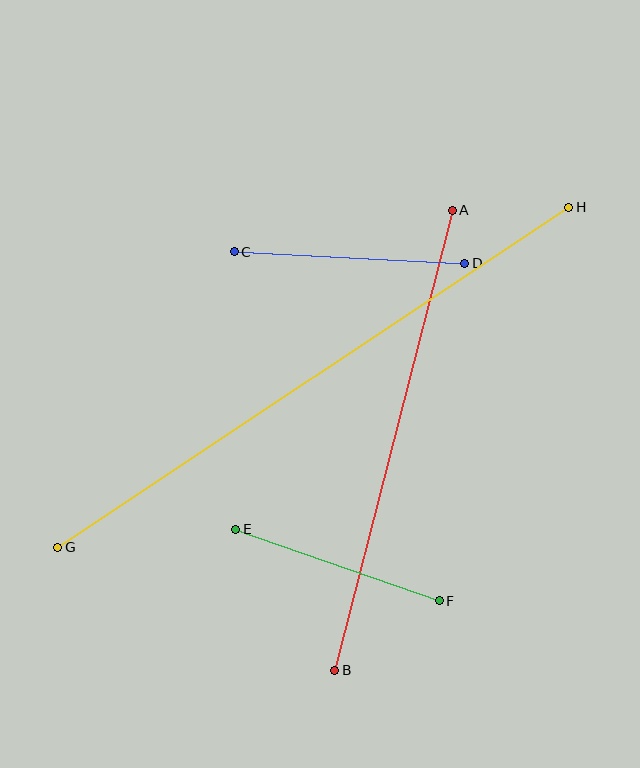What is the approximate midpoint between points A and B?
The midpoint is at approximately (393, 440) pixels.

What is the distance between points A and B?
The distance is approximately 475 pixels.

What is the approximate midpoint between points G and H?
The midpoint is at approximately (313, 377) pixels.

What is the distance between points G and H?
The distance is approximately 614 pixels.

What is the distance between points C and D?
The distance is approximately 231 pixels.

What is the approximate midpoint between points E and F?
The midpoint is at approximately (337, 565) pixels.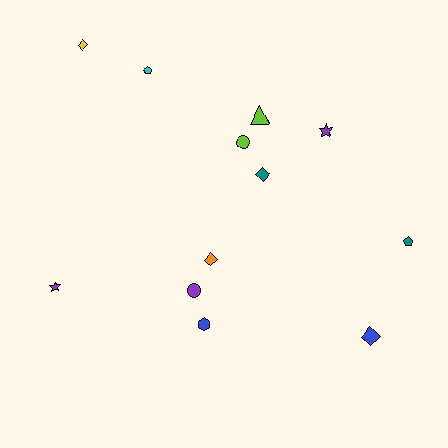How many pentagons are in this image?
There are 2 pentagons.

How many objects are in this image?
There are 12 objects.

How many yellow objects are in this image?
There is 1 yellow object.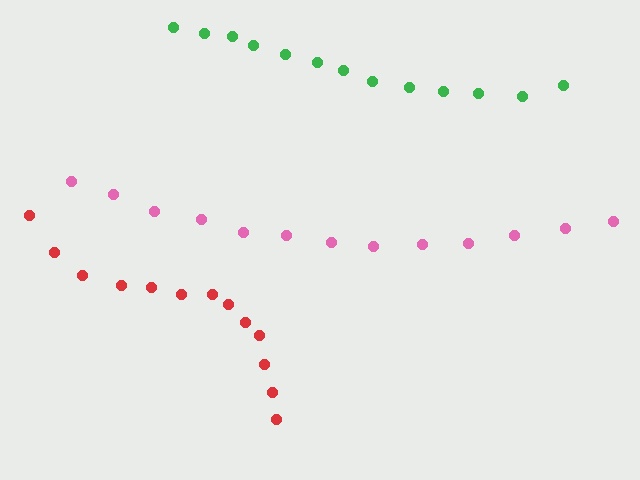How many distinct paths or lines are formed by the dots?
There are 3 distinct paths.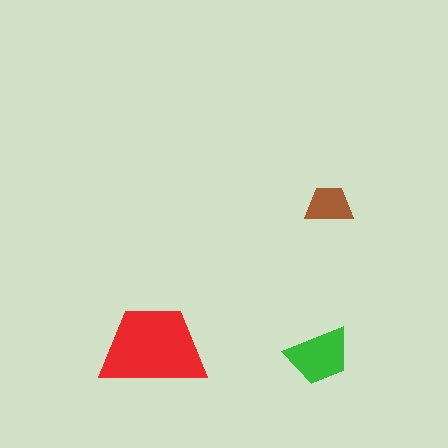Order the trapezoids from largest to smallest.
the red one, the green one, the brown one.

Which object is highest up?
The brown trapezoid is topmost.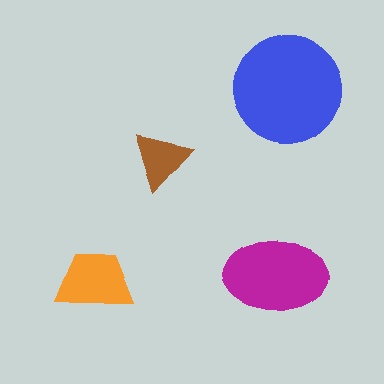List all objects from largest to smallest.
The blue circle, the magenta ellipse, the orange trapezoid, the brown triangle.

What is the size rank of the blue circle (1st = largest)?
1st.